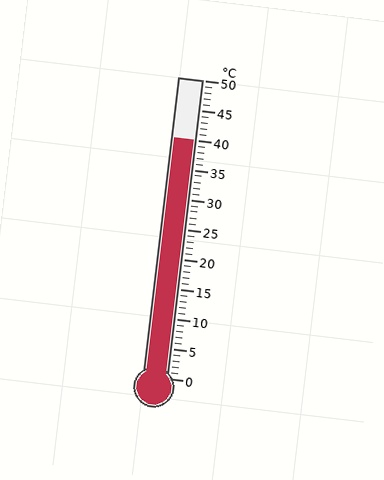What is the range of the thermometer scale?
The thermometer scale ranges from 0°C to 50°C.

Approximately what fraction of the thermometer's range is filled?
The thermometer is filled to approximately 80% of its range.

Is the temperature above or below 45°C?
The temperature is below 45°C.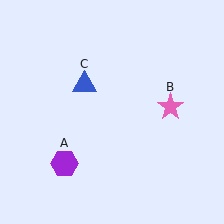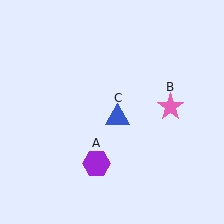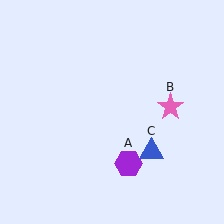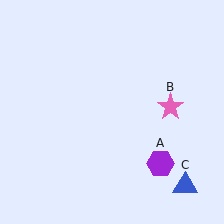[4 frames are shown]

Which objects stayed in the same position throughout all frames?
Pink star (object B) remained stationary.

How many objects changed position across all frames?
2 objects changed position: purple hexagon (object A), blue triangle (object C).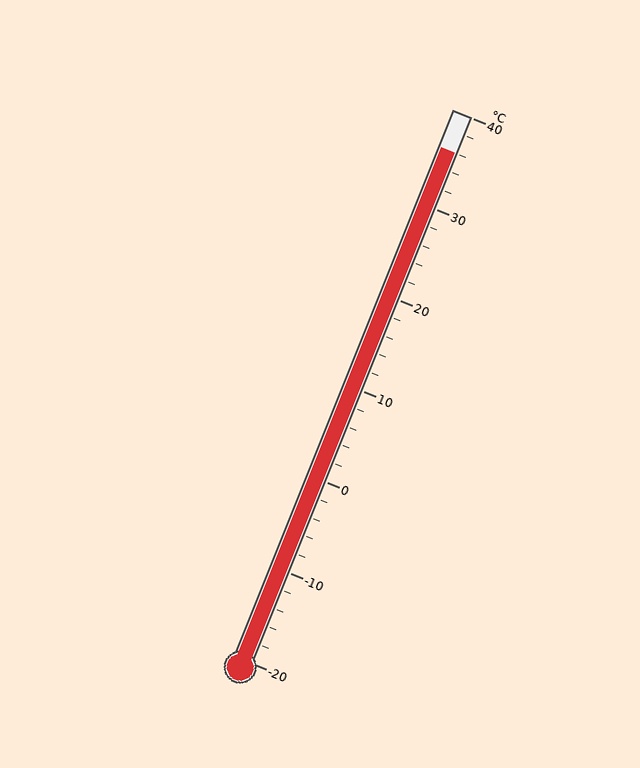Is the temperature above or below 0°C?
The temperature is above 0°C.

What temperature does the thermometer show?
The thermometer shows approximately 36°C.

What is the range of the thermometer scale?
The thermometer scale ranges from -20°C to 40°C.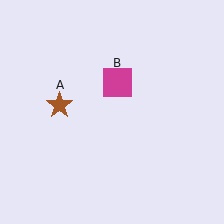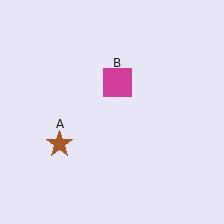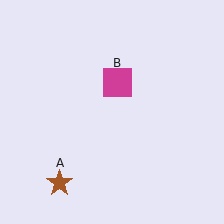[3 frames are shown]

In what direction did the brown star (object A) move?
The brown star (object A) moved down.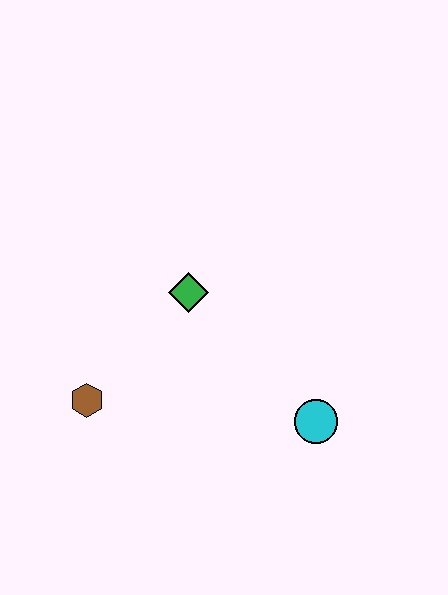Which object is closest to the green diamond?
The brown hexagon is closest to the green diamond.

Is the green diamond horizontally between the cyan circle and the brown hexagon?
Yes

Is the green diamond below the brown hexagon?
No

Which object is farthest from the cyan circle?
The brown hexagon is farthest from the cyan circle.